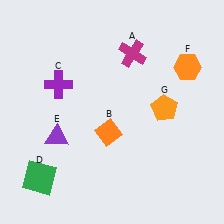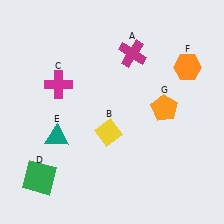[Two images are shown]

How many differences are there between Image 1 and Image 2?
There are 3 differences between the two images.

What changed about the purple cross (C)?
In Image 1, C is purple. In Image 2, it changed to magenta.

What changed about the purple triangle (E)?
In Image 1, E is purple. In Image 2, it changed to teal.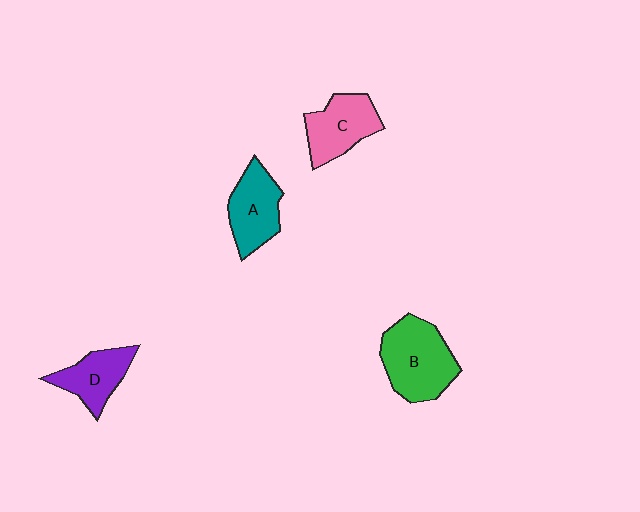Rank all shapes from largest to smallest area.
From largest to smallest: B (green), C (pink), A (teal), D (purple).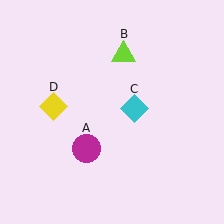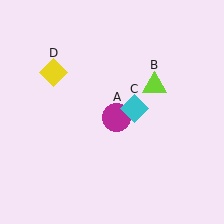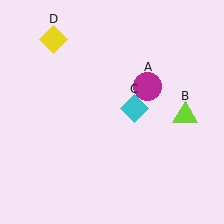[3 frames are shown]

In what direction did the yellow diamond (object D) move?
The yellow diamond (object D) moved up.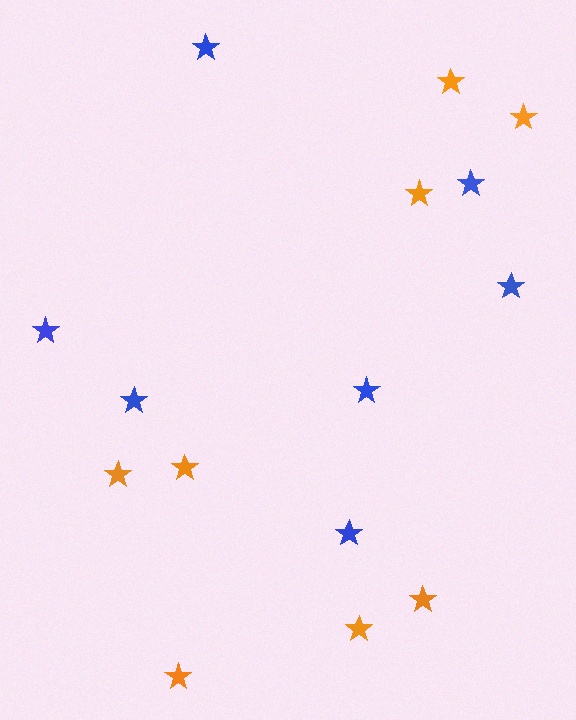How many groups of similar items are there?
There are 2 groups: one group of orange stars (8) and one group of blue stars (7).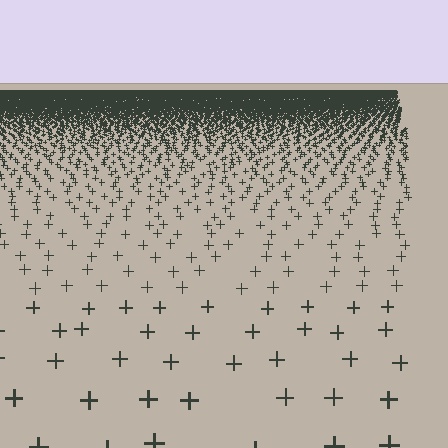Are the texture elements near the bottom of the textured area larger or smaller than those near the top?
Larger. Near the bottom, elements are closer to the viewer and appear at a bigger on-screen size.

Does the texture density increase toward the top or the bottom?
Density increases toward the top.